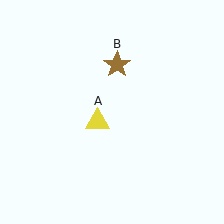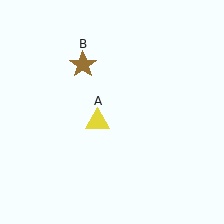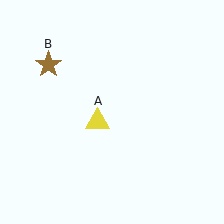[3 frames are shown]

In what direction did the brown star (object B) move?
The brown star (object B) moved left.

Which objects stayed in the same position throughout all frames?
Yellow triangle (object A) remained stationary.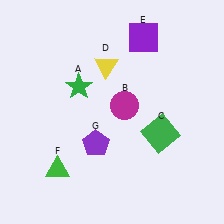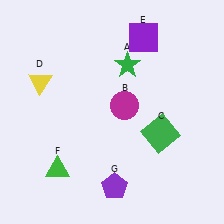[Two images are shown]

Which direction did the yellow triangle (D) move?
The yellow triangle (D) moved left.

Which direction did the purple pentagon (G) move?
The purple pentagon (G) moved down.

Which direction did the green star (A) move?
The green star (A) moved right.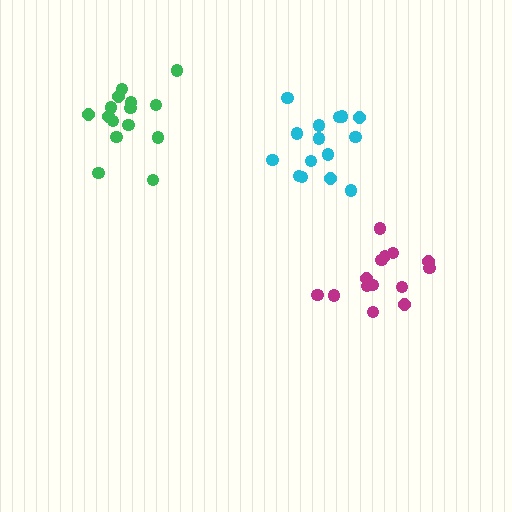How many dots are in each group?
Group 1: 15 dots, Group 2: 15 dots, Group 3: 14 dots (44 total).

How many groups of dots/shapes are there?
There are 3 groups.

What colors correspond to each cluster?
The clusters are colored: green, cyan, magenta.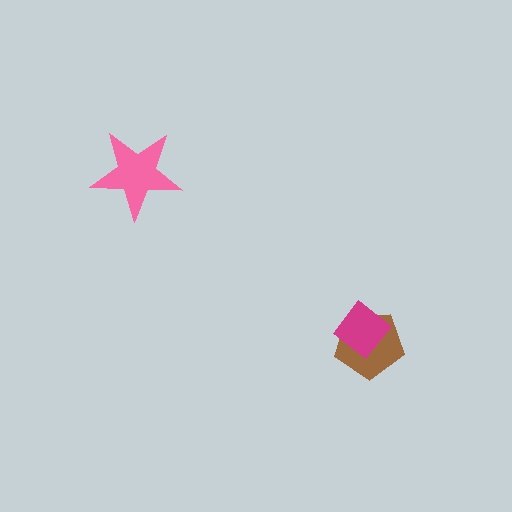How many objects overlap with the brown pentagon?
1 object overlaps with the brown pentagon.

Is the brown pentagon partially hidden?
Yes, it is partially covered by another shape.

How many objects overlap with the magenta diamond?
1 object overlaps with the magenta diamond.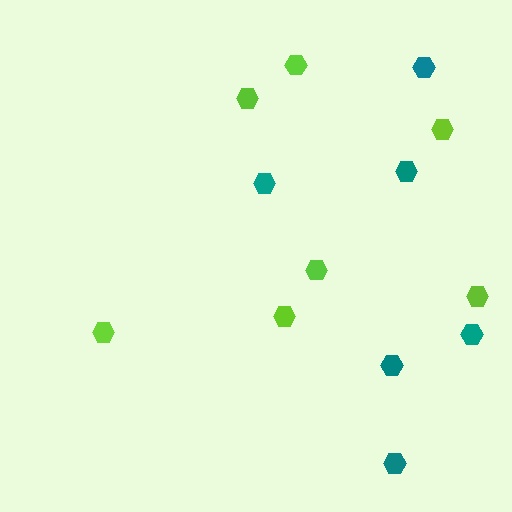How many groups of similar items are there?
There are 2 groups: one group of teal hexagons (6) and one group of lime hexagons (7).